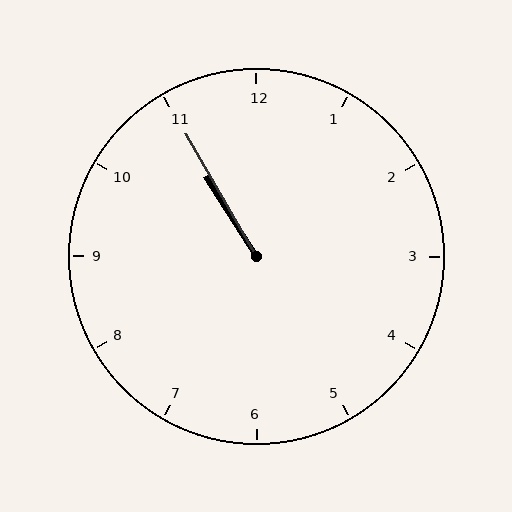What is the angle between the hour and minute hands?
Approximately 2 degrees.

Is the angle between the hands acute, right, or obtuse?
It is acute.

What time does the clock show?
10:55.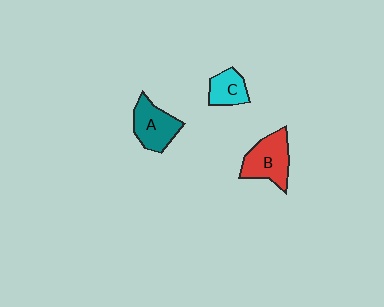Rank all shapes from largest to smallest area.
From largest to smallest: B (red), A (teal), C (cyan).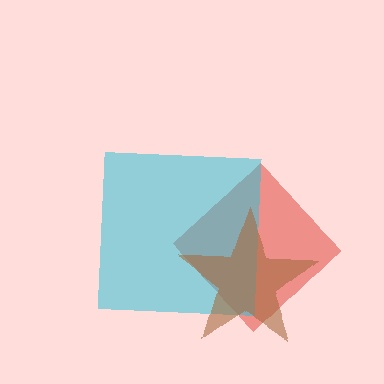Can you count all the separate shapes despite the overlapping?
Yes, there are 3 separate shapes.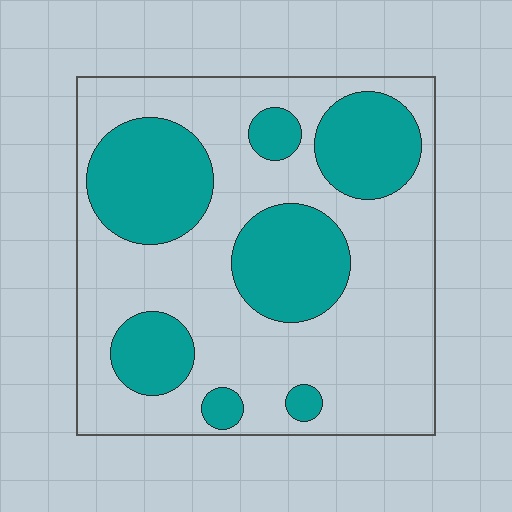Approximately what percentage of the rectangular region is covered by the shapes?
Approximately 35%.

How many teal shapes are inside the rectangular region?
7.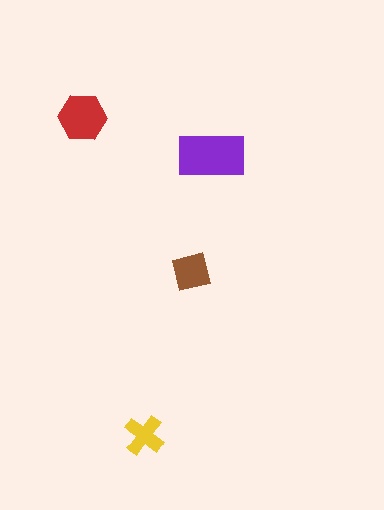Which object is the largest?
The purple rectangle.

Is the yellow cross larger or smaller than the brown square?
Smaller.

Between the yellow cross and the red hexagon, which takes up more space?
The red hexagon.